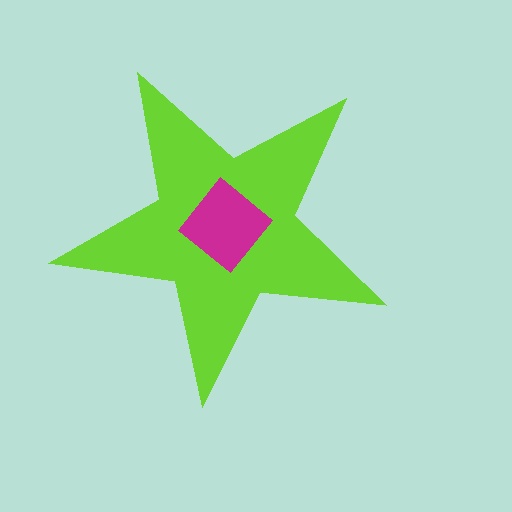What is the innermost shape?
The magenta diamond.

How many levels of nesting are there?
2.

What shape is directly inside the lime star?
The magenta diamond.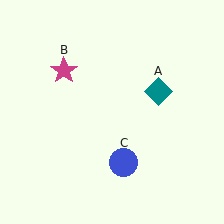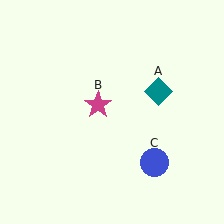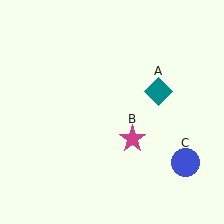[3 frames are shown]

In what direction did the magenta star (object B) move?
The magenta star (object B) moved down and to the right.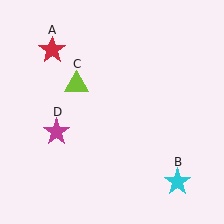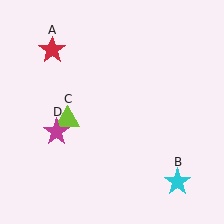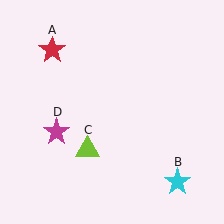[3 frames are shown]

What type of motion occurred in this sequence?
The lime triangle (object C) rotated counterclockwise around the center of the scene.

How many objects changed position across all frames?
1 object changed position: lime triangle (object C).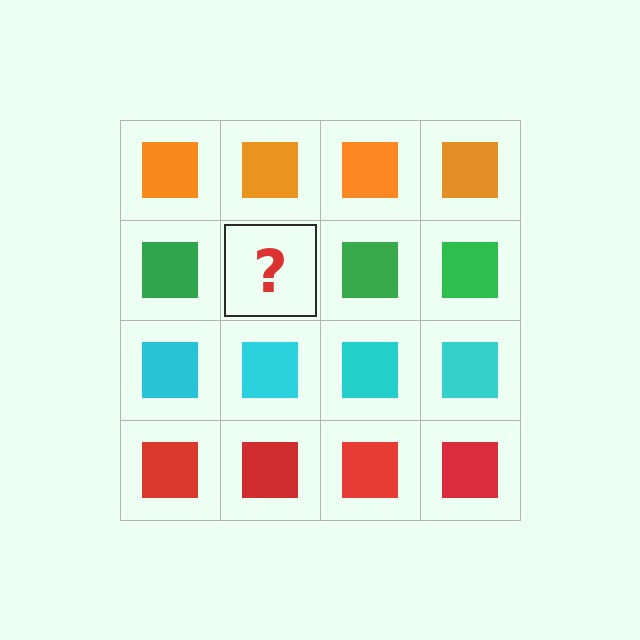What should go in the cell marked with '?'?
The missing cell should contain a green square.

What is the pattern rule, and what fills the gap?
The rule is that each row has a consistent color. The gap should be filled with a green square.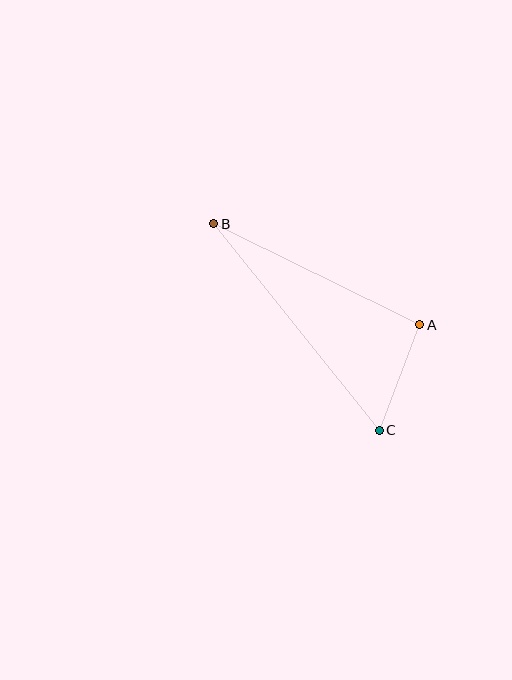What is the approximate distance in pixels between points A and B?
The distance between A and B is approximately 230 pixels.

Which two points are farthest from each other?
Points B and C are farthest from each other.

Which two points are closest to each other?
Points A and C are closest to each other.